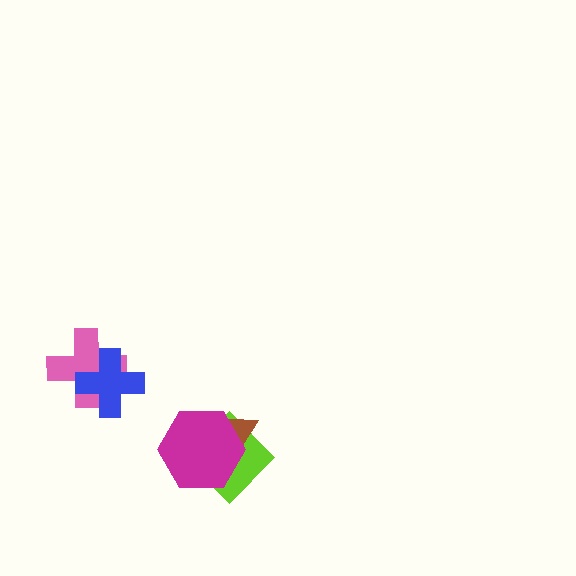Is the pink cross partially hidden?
Yes, it is partially covered by another shape.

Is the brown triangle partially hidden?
Yes, it is partially covered by another shape.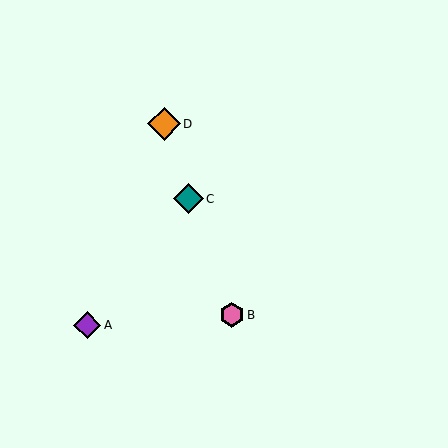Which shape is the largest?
The orange diamond (labeled D) is the largest.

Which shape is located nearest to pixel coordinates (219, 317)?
The pink hexagon (labeled B) at (232, 315) is nearest to that location.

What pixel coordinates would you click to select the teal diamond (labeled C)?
Click at (189, 199) to select the teal diamond C.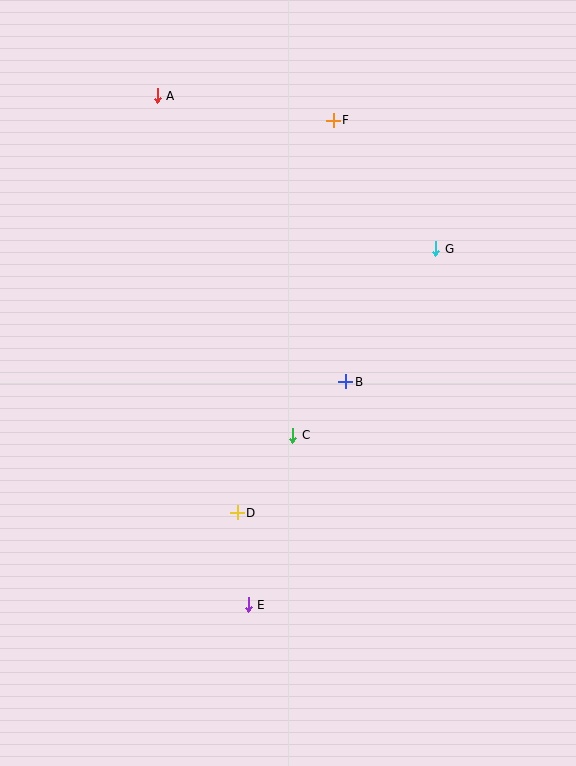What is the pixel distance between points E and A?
The distance between E and A is 517 pixels.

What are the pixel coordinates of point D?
Point D is at (237, 513).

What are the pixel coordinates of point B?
Point B is at (346, 382).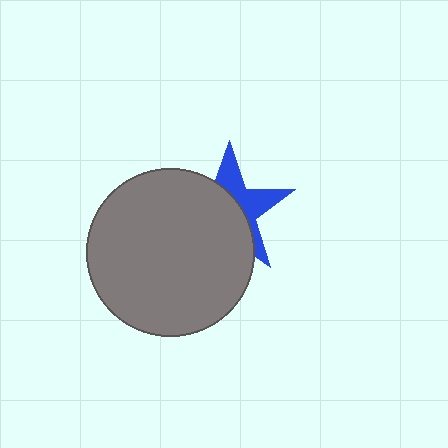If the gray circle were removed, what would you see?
You would see the complete blue star.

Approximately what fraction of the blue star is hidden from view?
Roughly 60% of the blue star is hidden behind the gray circle.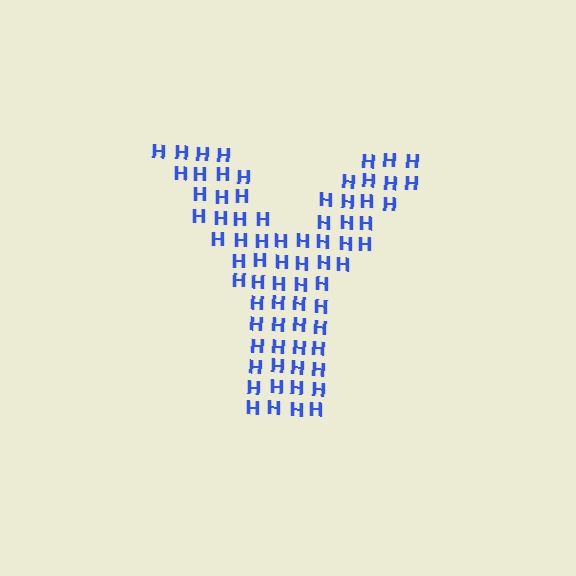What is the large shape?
The large shape is the letter Y.